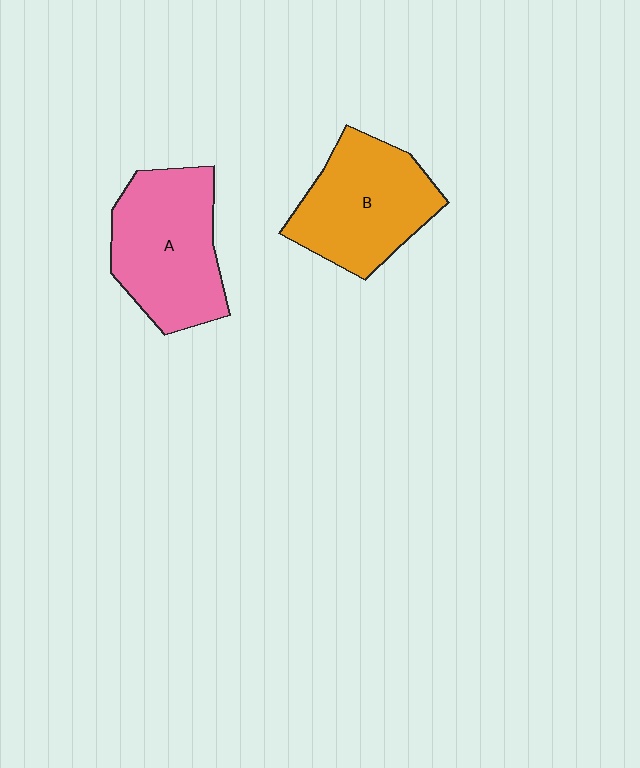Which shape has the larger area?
Shape A (pink).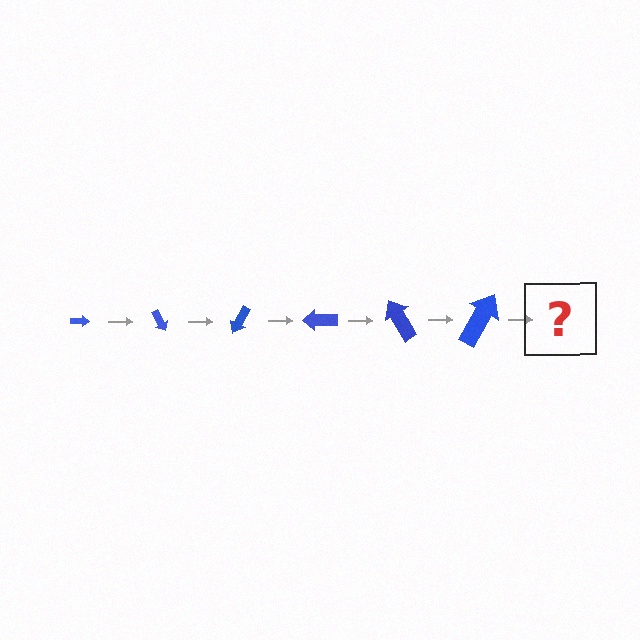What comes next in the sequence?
The next element should be an arrow, larger than the previous one and rotated 360 degrees from the start.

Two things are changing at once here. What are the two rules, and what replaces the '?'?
The two rules are that the arrow grows larger each step and it rotates 60 degrees each step. The '?' should be an arrow, larger than the previous one and rotated 360 degrees from the start.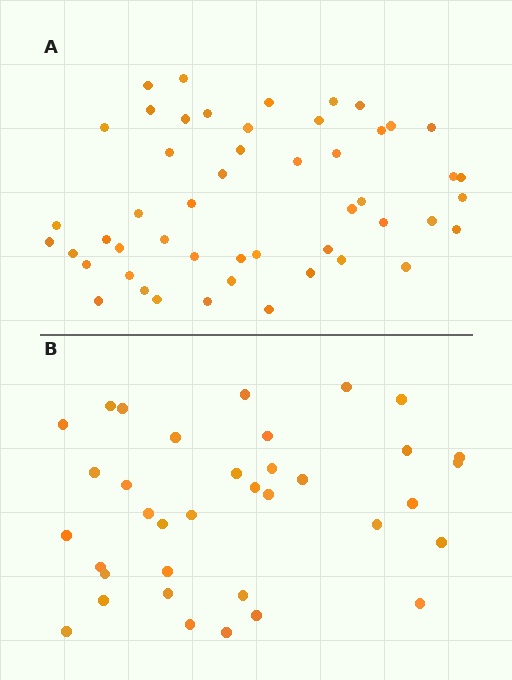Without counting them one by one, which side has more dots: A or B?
Region A (the top region) has more dots.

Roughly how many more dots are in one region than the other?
Region A has approximately 15 more dots than region B.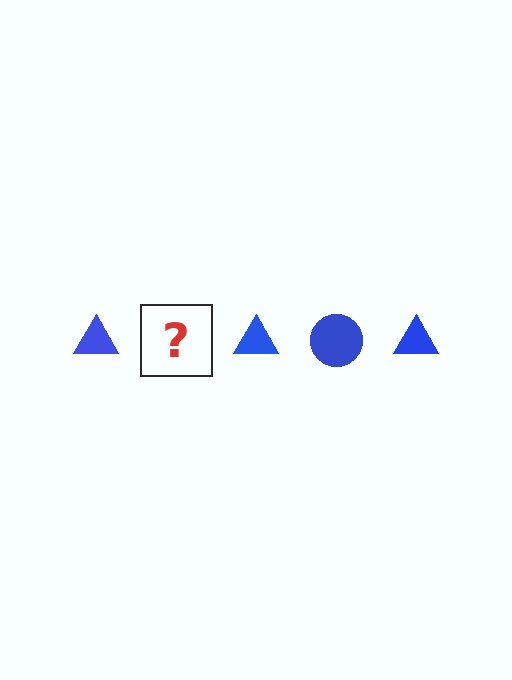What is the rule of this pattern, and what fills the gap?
The rule is that the pattern cycles through triangle, circle shapes in blue. The gap should be filled with a blue circle.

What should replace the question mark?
The question mark should be replaced with a blue circle.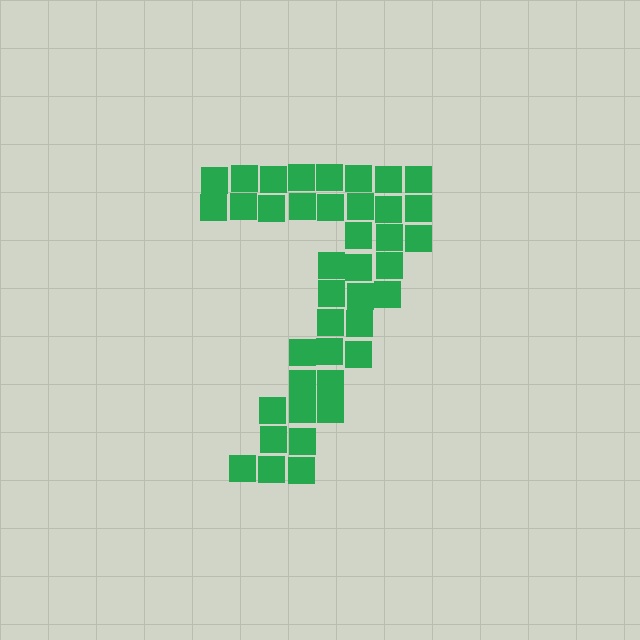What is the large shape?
The large shape is the digit 7.